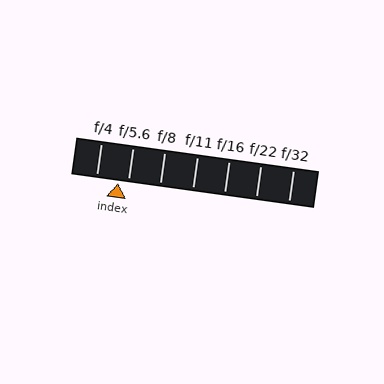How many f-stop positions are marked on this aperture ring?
There are 7 f-stop positions marked.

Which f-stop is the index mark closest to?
The index mark is closest to f/5.6.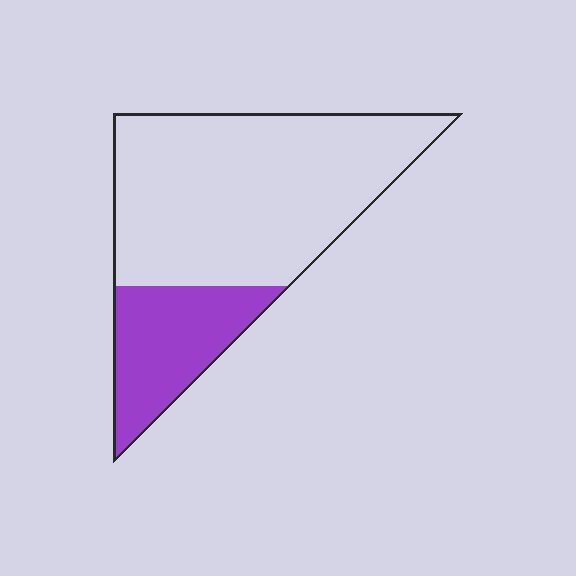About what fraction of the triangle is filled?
About one quarter (1/4).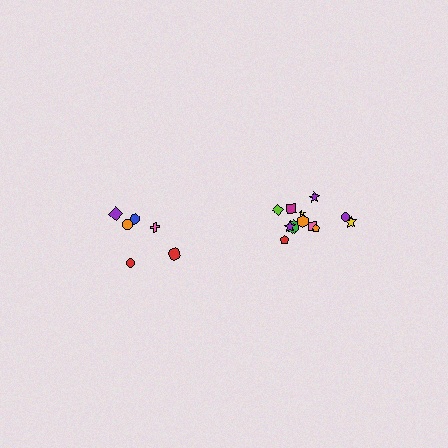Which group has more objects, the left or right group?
The right group.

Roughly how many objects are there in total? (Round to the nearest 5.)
Roughly 20 objects in total.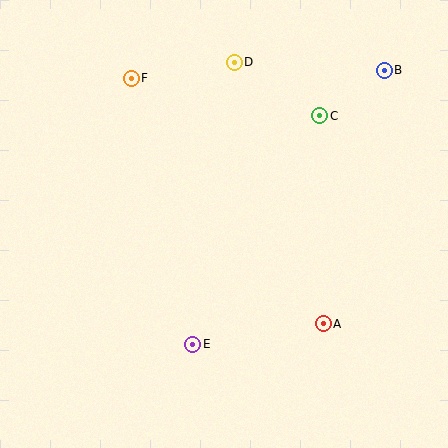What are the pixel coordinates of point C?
Point C is at (320, 116).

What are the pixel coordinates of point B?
Point B is at (384, 70).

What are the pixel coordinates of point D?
Point D is at (234, 62).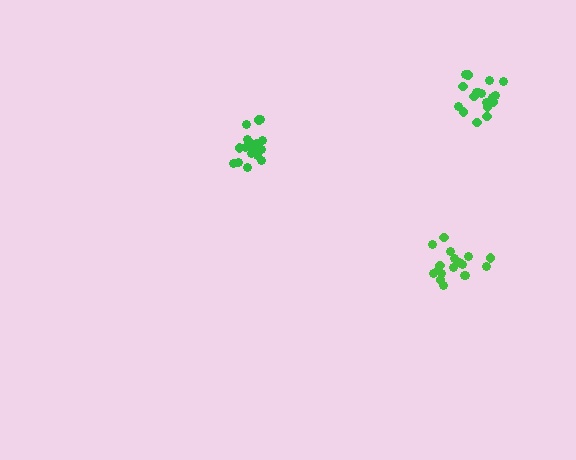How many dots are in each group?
Group 1: 18 dots, Group 2: 18 dots, Group 3: 18 dots (54 total).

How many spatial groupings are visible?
There are 3 spatial groupings.